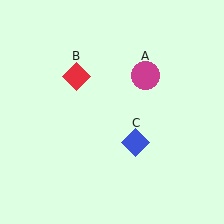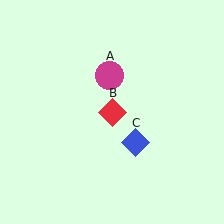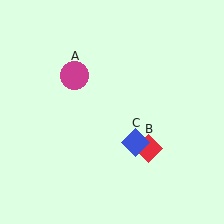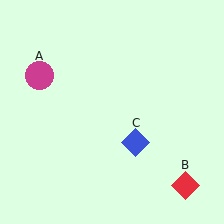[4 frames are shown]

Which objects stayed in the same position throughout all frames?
Blue diamond (object C) remained stationary.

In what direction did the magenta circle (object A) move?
The magenta circle (object A) moved left.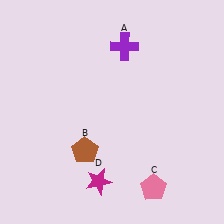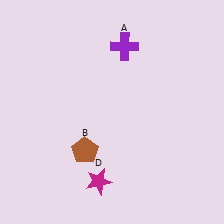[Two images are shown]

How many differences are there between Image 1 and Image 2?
There is 1 difference between the two images.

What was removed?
The pink pentagon (C) was removed in Image 2.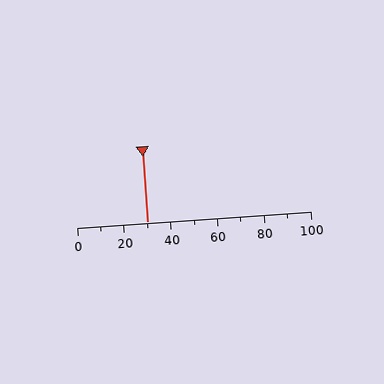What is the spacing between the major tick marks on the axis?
The major ticks are spaced 20 apart.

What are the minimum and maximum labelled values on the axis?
The axis runs from 0 to 100.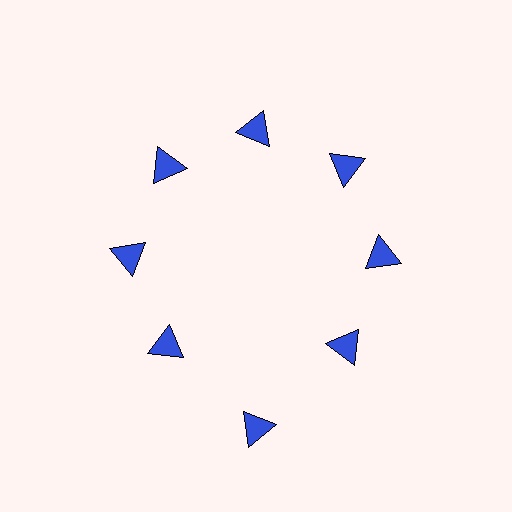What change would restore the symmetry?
The symmetry would be restored by moving it inward, back onto the ring so that all 8 triangles sit at equal angles and equal distance from the center.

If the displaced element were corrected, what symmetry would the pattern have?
It would have 8-fold rotational symmetry — the pattern would map onto itself every 45 degrees.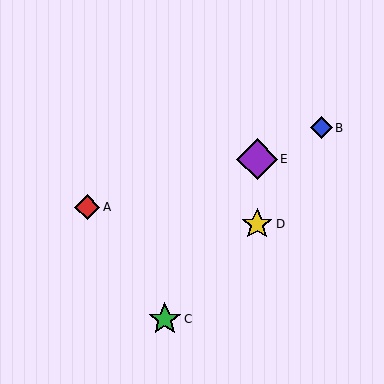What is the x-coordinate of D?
Object D is at x≈257.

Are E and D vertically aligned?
Yes, both are at x≈257.